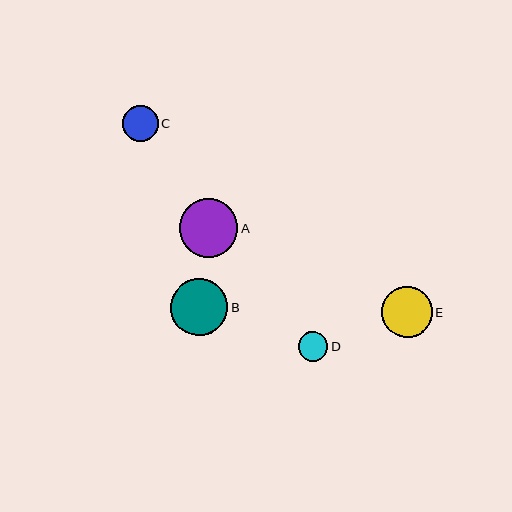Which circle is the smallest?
Circle D is the smallest with a size of approximately 30 pixels.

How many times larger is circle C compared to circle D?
Circle C is approximately 1.2 times the size of circle D.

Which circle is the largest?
Circle A is the largest with a size of approximately 59 pixels.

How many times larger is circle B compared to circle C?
Circle B is approximately 1.6 times the size of circle C.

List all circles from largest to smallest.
From largest to smallest: A, B, E, C, D.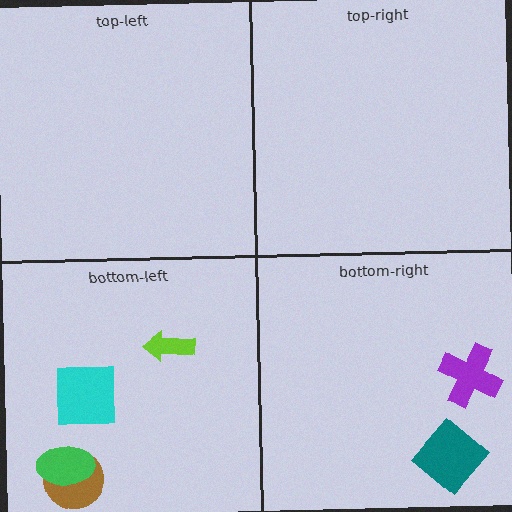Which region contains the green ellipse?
The bottom-left region.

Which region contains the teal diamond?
The bottom-right region.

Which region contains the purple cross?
The bottom-right region.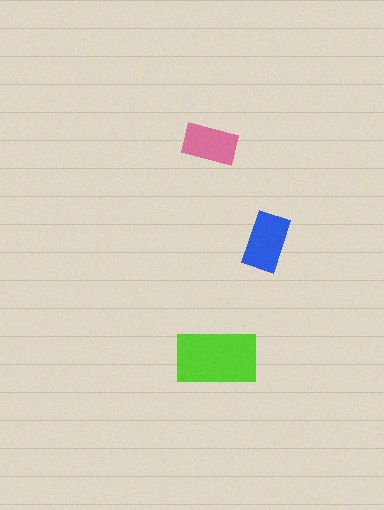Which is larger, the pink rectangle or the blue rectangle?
The blue one.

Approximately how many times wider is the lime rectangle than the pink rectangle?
About 1.5 times wider.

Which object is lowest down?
The lime rectangle is bottommost.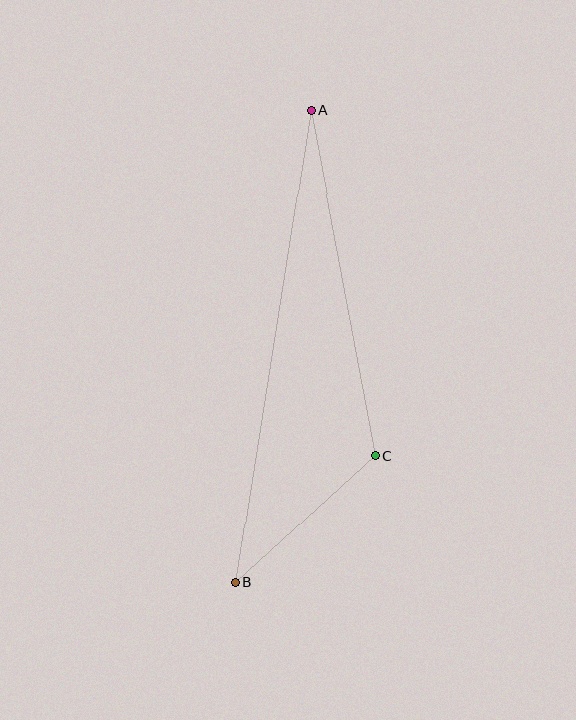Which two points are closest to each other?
Points B and C are closest to each other.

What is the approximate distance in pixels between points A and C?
The distance between A and C is approximately 352 pixels.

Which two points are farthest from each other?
Points A and B are farthest from each other.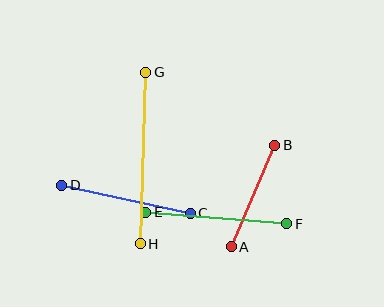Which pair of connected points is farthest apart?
Points G and H are farthest apart.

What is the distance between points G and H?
The distance is approximately 172 pixels.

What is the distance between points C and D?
The distance is approximately 132 pixels.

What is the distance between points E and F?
The distance is approximately 141 pixels.